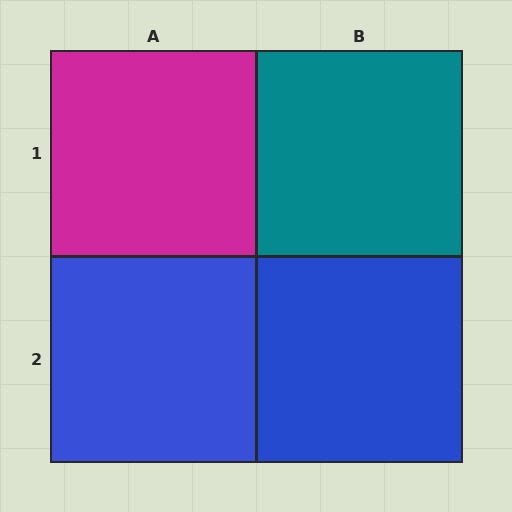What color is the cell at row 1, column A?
Magenta.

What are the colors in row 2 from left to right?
Blue, blue.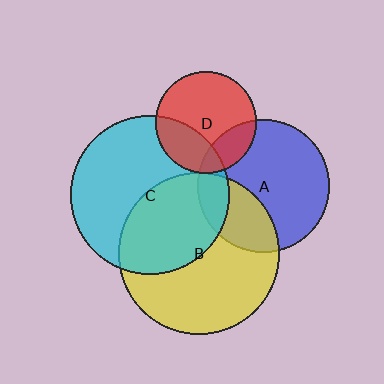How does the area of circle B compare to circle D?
Approximately 2.5 times.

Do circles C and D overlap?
Yes.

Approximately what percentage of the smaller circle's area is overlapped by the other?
Approximately 30%.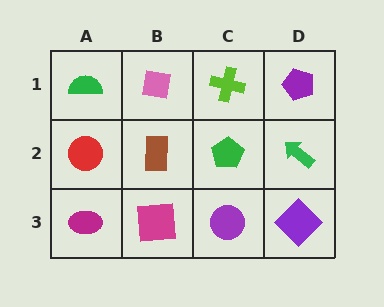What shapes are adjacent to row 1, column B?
A brown rectangle (row 2, column B), a green semicircle (row 1, column A), a lime cross (row 1, column C).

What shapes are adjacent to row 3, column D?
A green arrow (row 2, column D), a purple circle (row 3, column C).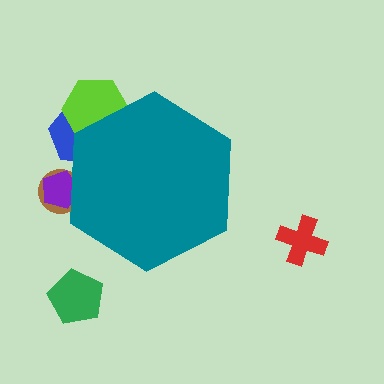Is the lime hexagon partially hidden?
Yes, the lime hexagon is partially hidden behind the teal hexagon.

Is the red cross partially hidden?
No, the red cross is fully visible.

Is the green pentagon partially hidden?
No, the green pentagon is fully visible.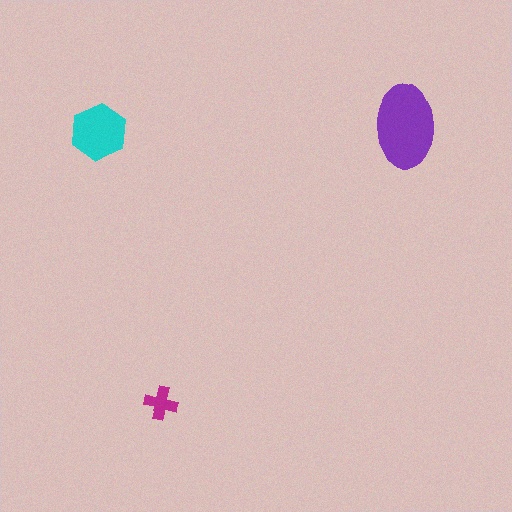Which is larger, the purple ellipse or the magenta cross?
The purple ellipse.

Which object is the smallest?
The magenta cross.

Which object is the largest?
The purple ellipse.